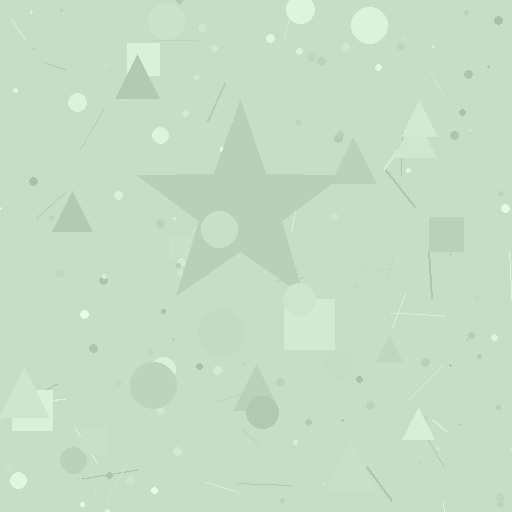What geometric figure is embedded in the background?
A star is embedded in the background.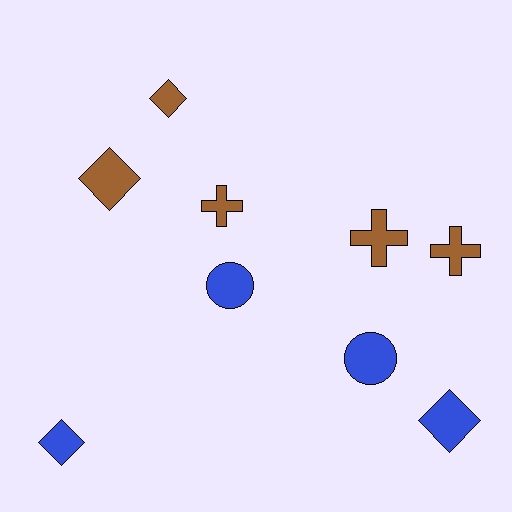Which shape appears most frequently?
Diamond, with 4 objects.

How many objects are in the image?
There are 9 objects.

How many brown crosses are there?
There are 3 brown crosses.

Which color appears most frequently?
Brown, with 5 objects.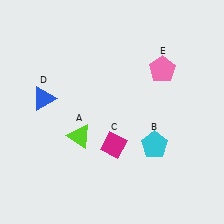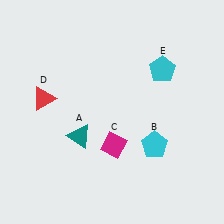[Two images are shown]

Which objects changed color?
A changed from lime to teal. D changed from blue to red. E changed from pink to cyan.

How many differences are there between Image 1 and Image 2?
There are 3 differences between the two images.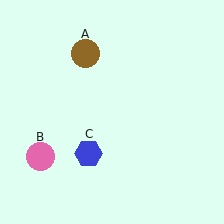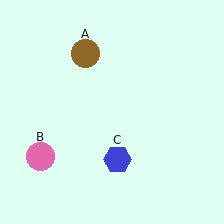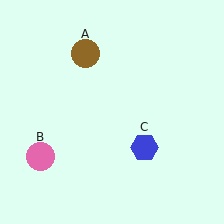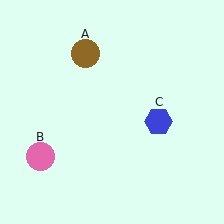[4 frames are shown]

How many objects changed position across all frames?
1 object changed position: blue hexagon (object C).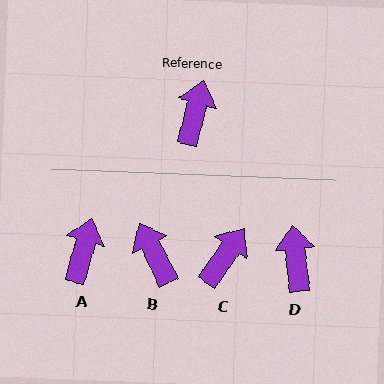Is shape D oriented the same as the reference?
No, it is off by about 21 degrees.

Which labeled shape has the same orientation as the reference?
A.